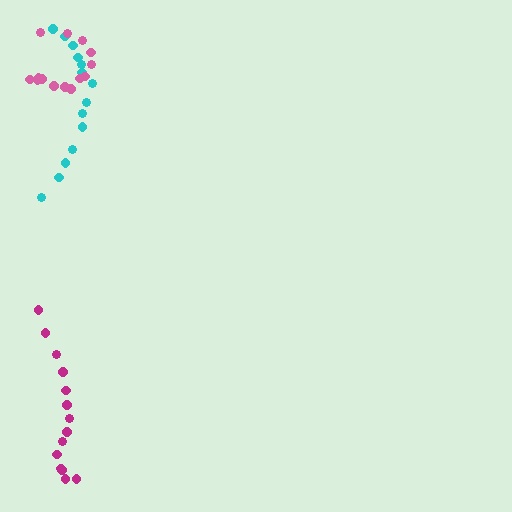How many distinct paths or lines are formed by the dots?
There are 3 distinct paths.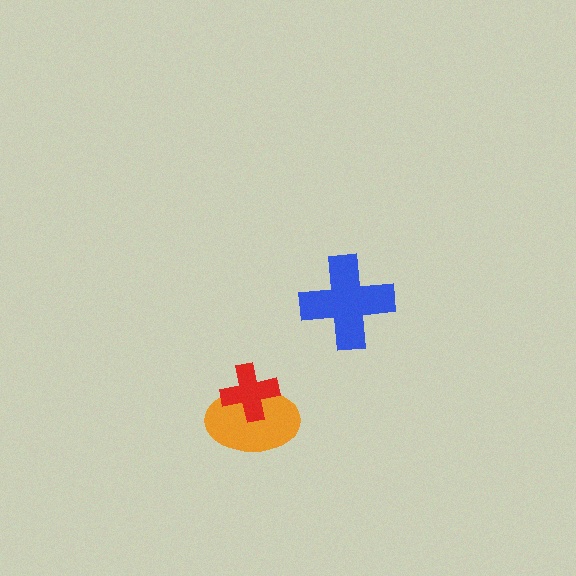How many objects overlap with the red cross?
1 object overlaps with the red cross.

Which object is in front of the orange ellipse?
The red cross is in front of the orange ellipse.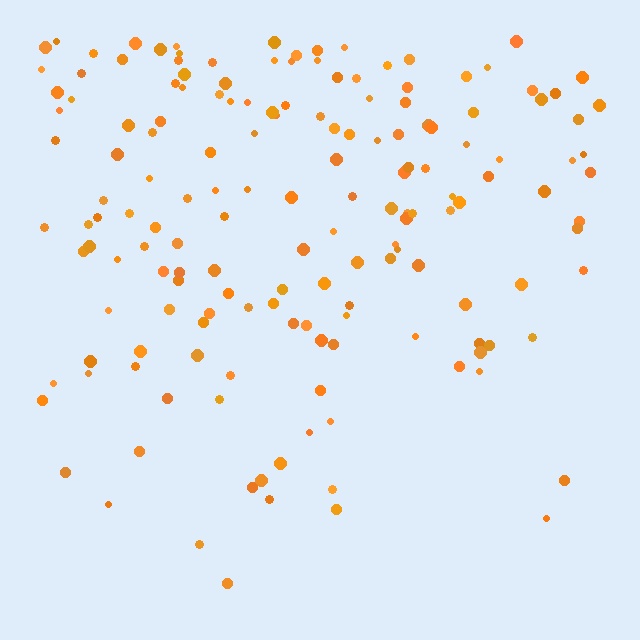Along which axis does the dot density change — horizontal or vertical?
Vertical.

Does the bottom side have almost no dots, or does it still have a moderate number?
Still a moderate number, just noticeably fewer than the top.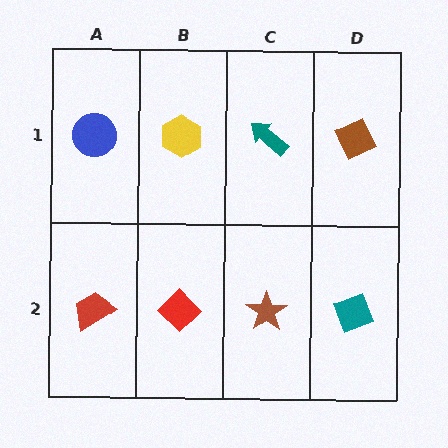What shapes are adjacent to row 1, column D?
A teal diamond (row 2, column D), a teal arrow (row 1, column C).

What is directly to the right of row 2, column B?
A brown star.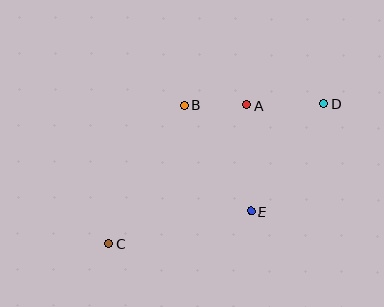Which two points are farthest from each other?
Points C and D are farthest from each other.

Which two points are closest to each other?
Points A and B are closest to each other.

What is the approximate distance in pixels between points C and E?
The distance between C and E is approximately 146 pixels.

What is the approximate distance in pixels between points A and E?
The distance between A and E is approximately 106 pixels.